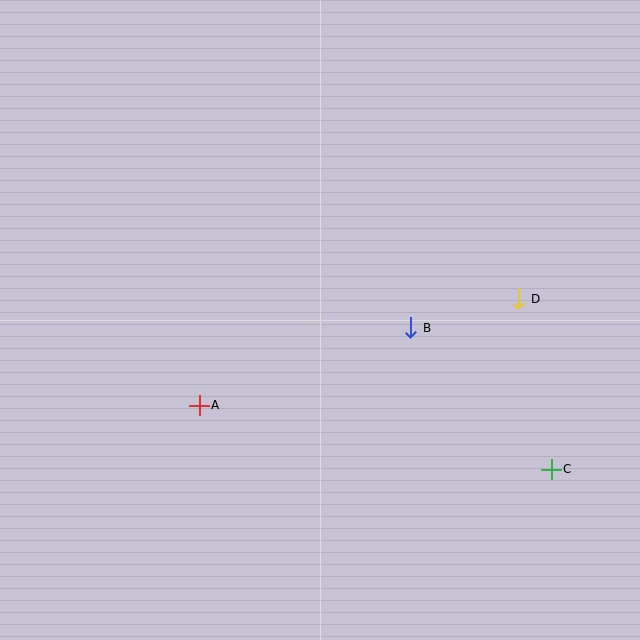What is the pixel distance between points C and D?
The distance between C and D is 173 pixels.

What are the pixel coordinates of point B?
Point B is at (411, 328).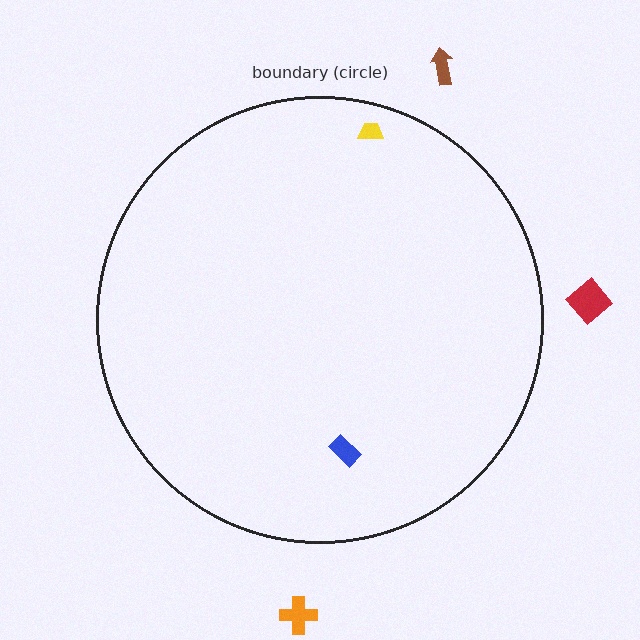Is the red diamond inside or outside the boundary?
Outside.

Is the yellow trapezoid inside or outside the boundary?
Inside.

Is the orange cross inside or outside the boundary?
Outside.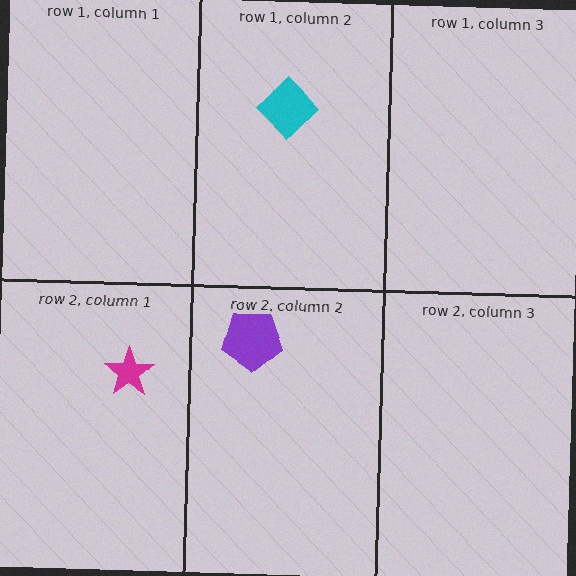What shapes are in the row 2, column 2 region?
The purple pentagon.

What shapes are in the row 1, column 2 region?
The cyan diamond.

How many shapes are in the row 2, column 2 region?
1.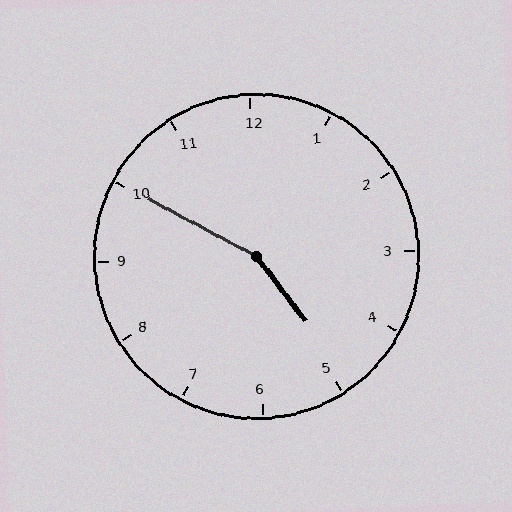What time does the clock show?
4:50.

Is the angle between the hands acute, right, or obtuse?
It is obtuse.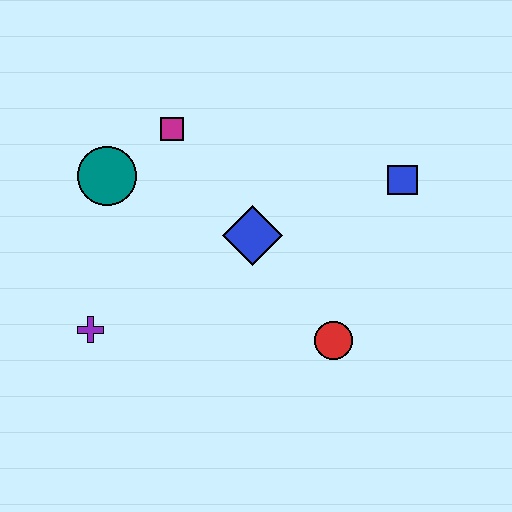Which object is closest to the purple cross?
The teal circle is closest to the purple cross.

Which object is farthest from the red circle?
The teal circle is farthest from the red circle.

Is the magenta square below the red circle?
No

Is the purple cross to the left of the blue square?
Yes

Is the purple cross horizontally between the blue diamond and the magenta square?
No